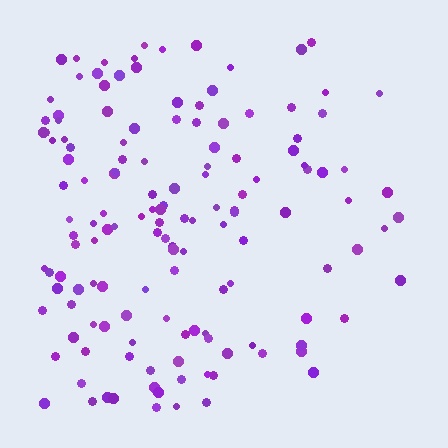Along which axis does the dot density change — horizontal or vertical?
Horizontal.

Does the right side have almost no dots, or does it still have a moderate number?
Still a moderate number, just noticeably fewer than the left.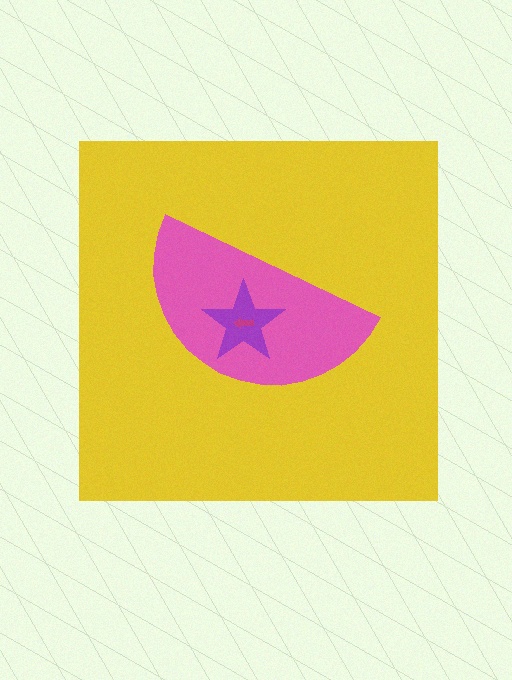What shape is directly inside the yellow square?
The pink semicircle.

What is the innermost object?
The magenta arrow.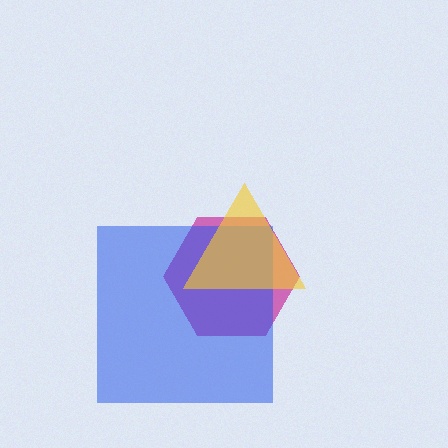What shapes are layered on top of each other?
The layered shapes are: a magenta hexagon, a blue square, a yellow triangle.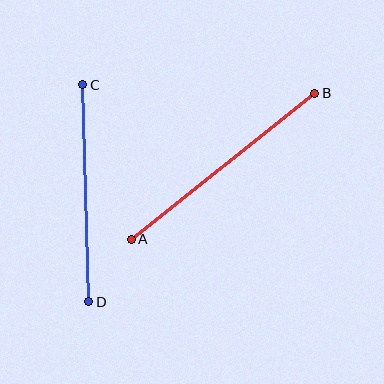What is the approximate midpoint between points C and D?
The midpoint is at approximately (86, 193) pixels.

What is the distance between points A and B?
The distance is approximately 234 pixels.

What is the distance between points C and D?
The distance is approximately 217 pixels.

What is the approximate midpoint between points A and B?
The midpoint is at approximately (223, 166) pixels.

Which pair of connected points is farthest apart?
Points A and B are farthest apart.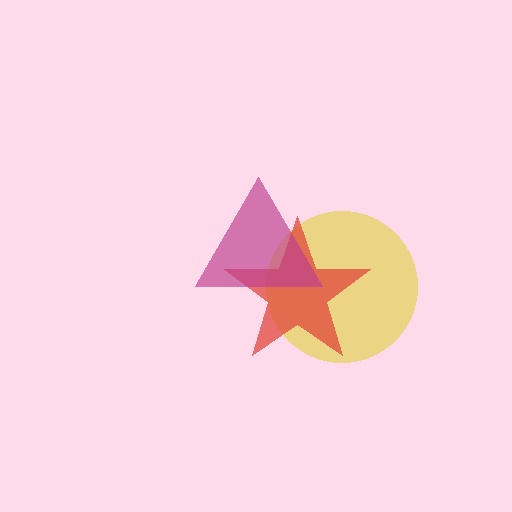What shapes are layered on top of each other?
The layered shapes are: a yellow circle, a red star, a magenta triangle.